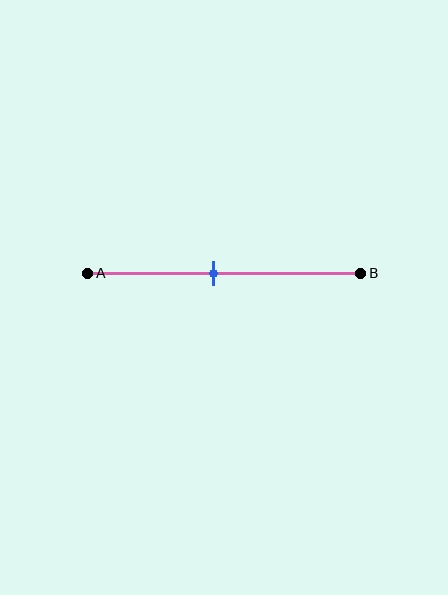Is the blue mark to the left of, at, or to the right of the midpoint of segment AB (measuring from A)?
The blue mark is to the left of the midpoint of segment AB.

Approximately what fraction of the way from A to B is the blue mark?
The blue mark is approximately 45% of the way from A to B.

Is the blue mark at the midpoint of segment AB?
No, the mark is at about 45% from A, not at the 50% midpoint.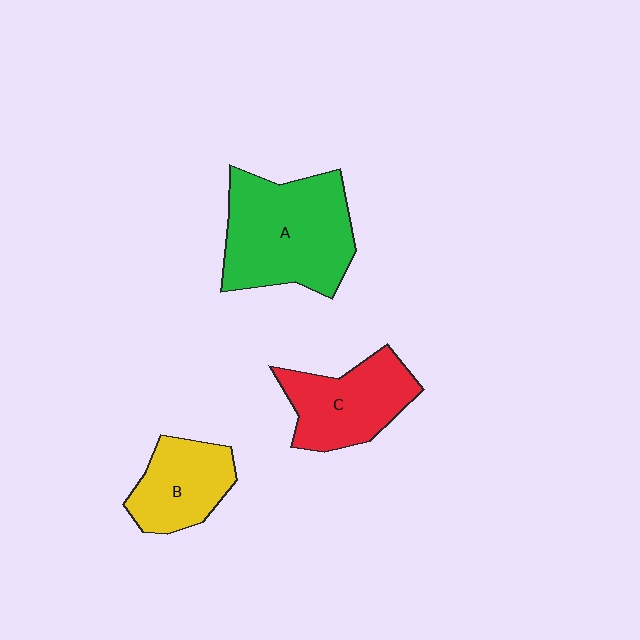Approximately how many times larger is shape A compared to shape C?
Approximately 1.5 times.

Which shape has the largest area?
Shape A (green).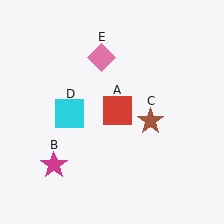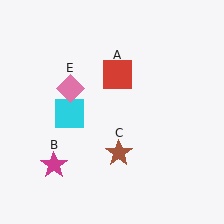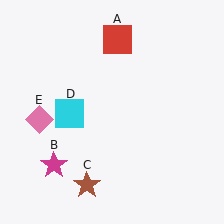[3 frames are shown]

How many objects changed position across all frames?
3 objects changed position: red square (object A), brown star (object C), pink diamond (object E).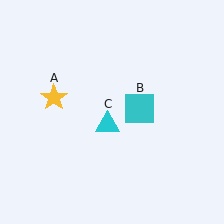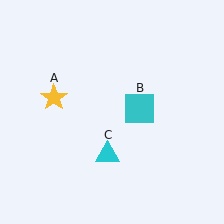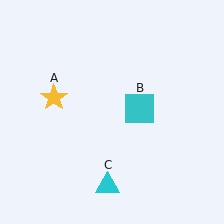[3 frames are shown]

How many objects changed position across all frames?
1 object changed position: cyan triangle (object C).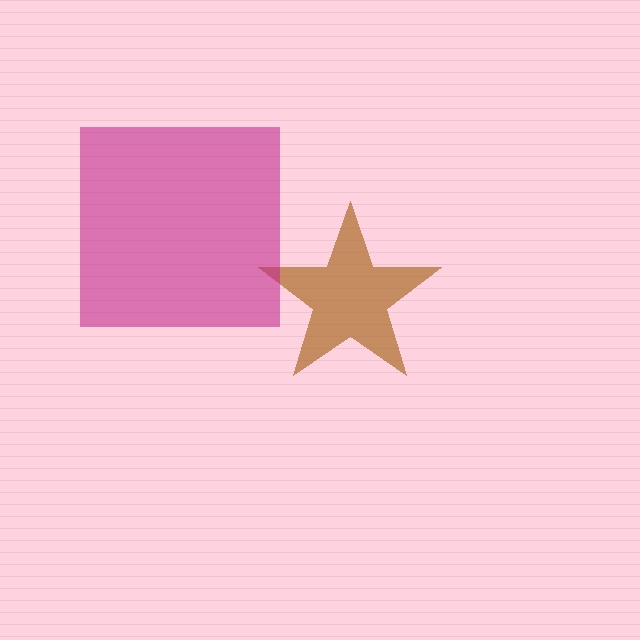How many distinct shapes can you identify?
There are 2 distinct shapes: a brown star, a magenta square.